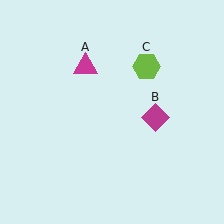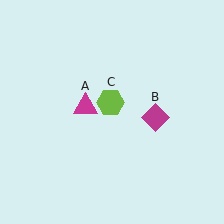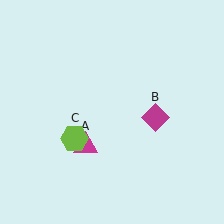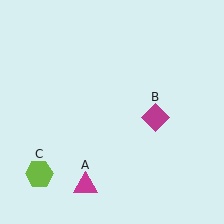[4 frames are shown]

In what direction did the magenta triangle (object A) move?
The magenta triangle (object A) moved down.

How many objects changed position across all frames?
2 objects changed position: magenta triangle (object A), lime hexagon (object C).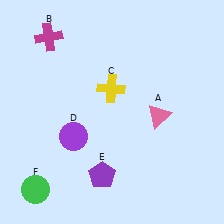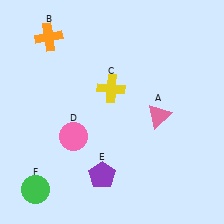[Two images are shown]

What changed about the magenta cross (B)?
In Image 1, B is magenta. In Image 2, it changed to orange.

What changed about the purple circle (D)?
In Image 1, D is purple. In Image 2, it changed to pink.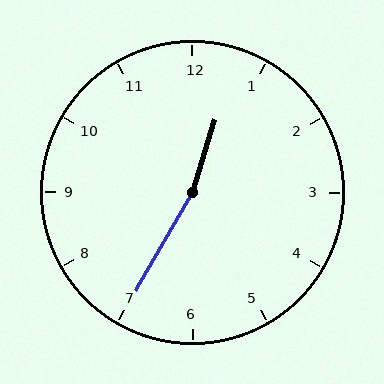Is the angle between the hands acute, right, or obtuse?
It is obtuse.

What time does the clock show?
12:35.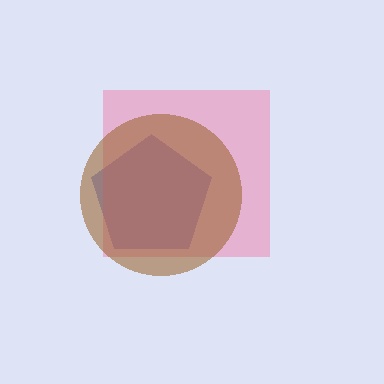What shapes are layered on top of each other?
The layered shapes are: a blue pentagon, a pink square, a brown circle.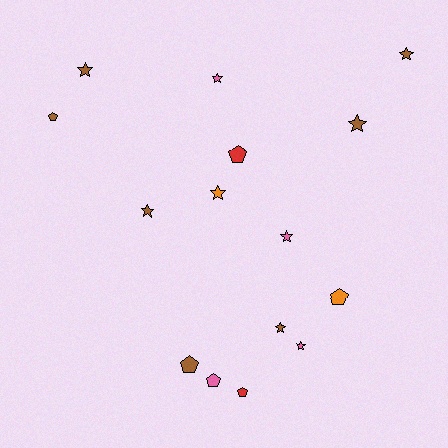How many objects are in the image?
There are 15 objects.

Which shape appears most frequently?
Star, with 9 objects.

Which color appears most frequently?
Brown, with 7 objects.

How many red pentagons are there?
There are 2 red pentagons.